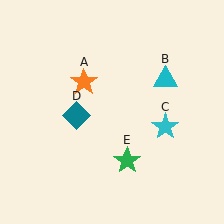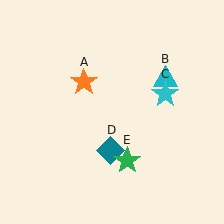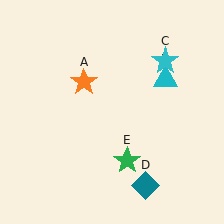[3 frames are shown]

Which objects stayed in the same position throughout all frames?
Orange star (object A) and cyan triangle (object B) and green star (object E) remained stationary.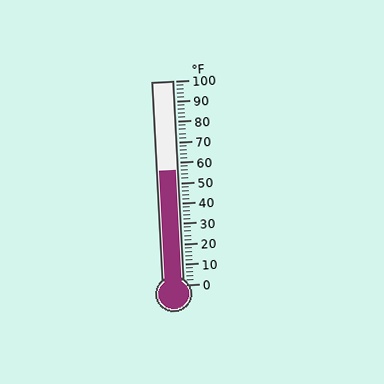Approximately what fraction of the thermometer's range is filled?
The thermometer is filled to approximately 55% of its range.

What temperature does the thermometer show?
The thermometer shows approximately 56°F.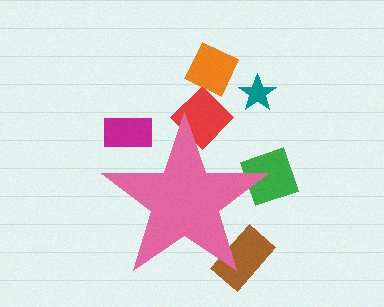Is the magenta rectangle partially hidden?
Yes, the magenta rectangle is partially hidden behind the pink star.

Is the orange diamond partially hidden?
No, the orange diamond is fully visible.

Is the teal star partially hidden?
No, the teal star is fully visible.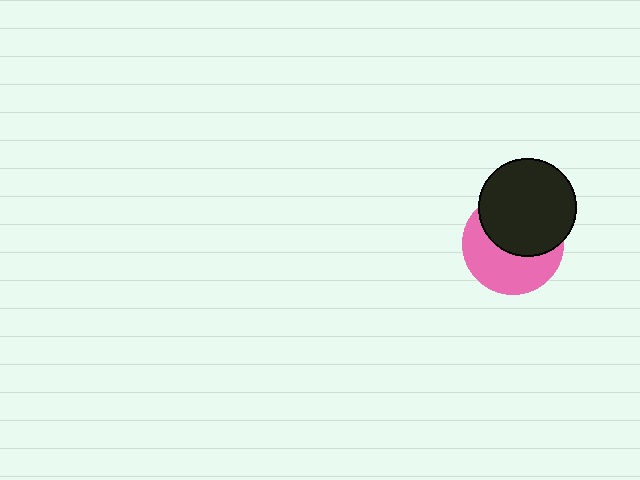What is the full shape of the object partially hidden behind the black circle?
The partially hidden object is a pink circle.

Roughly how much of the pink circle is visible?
About half of it is visible (roughly 50%).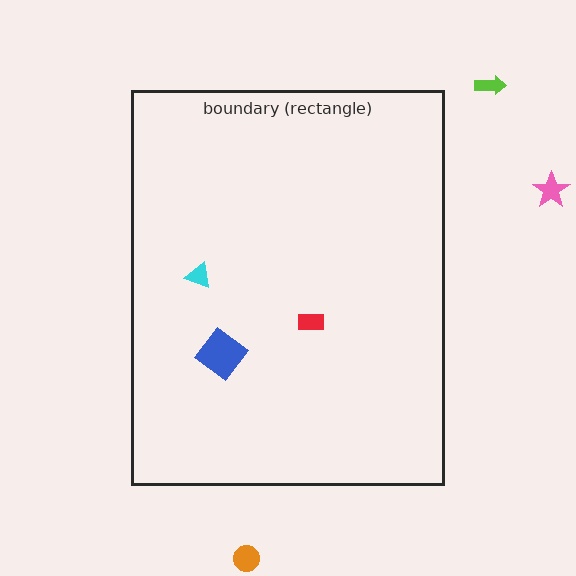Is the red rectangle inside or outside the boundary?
Inside.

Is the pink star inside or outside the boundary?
Outside.